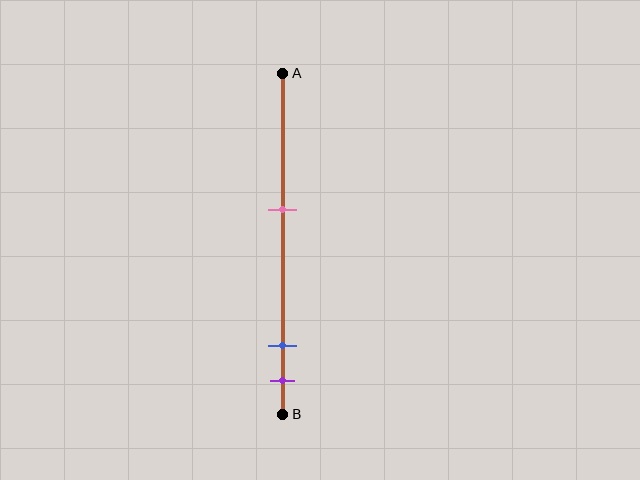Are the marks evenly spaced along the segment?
No, the marks are not evenly spaced.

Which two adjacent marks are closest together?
The blue and purple marks are the closest adjacent pair.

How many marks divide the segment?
There are 3 marks dividing the segment.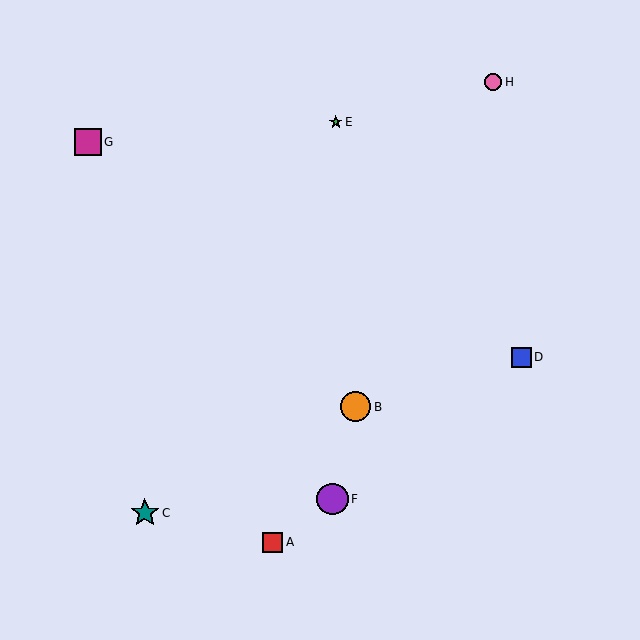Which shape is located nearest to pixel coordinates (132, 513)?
The teal star (labeled C) at (145, 513) is nearest to that location.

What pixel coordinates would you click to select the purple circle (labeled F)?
Click at (333, 499) to select the purple circle F.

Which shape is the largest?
The purple circle (labeled F) is the largest.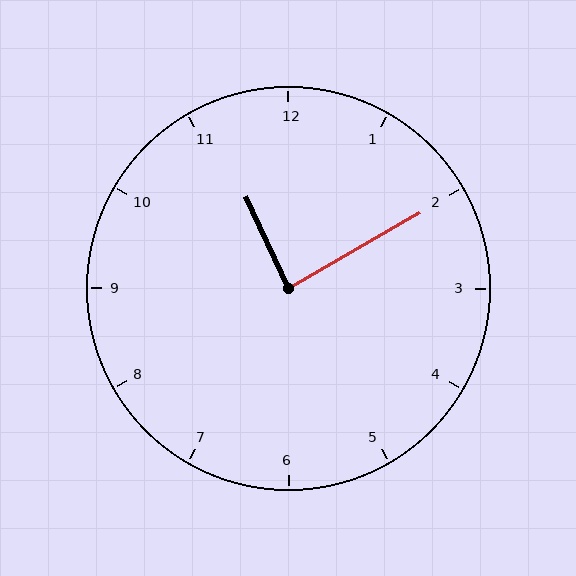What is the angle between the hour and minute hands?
Approximately 85 degrees.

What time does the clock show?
11:10.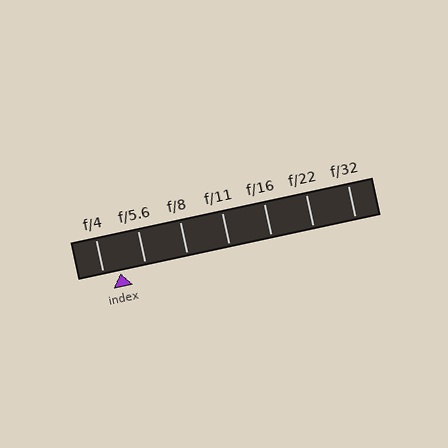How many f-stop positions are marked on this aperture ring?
There are 7 f-stop positions marked.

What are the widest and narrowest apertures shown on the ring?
The widest aperture shown is f/4 and the narrowest is f/32.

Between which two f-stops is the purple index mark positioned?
The index mark is between f/4 and f/5.6.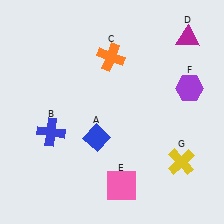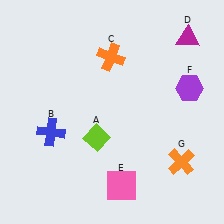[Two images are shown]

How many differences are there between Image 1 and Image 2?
There are 2 differences between the two images.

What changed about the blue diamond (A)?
In Image 1, A is blue. In Image 2, it changed to lime.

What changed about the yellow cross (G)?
In Image 1, G is yellow. In Image 2, it changed to orange.